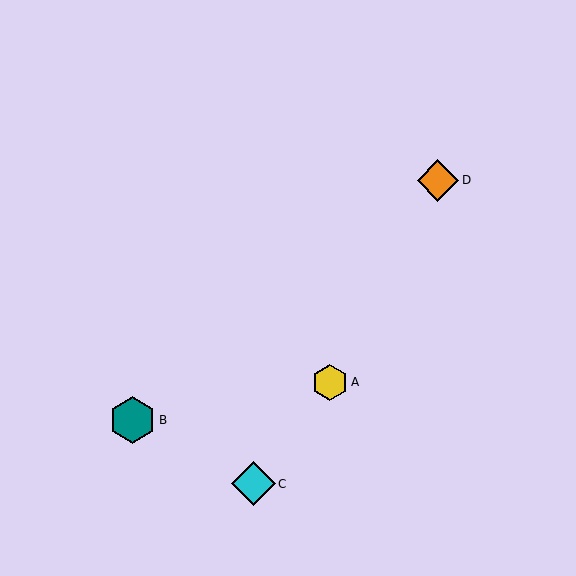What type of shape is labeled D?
Shape D is an orange diamond.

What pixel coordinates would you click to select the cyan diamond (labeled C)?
Click at (253, 484) to select the cyan diamond C.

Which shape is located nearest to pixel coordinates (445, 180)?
The orange diamond (labeled D) at (438, 180) is nearest to that location.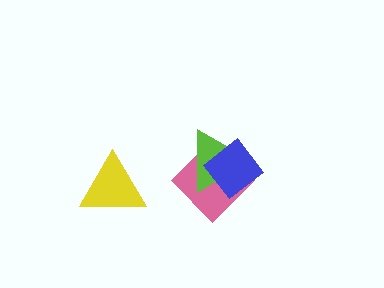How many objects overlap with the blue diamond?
2 objects overlap with the blue diamond.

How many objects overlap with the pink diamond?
2 objects overlap with the pink diamond.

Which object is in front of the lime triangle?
The blue diamond is in front of the lime triangle.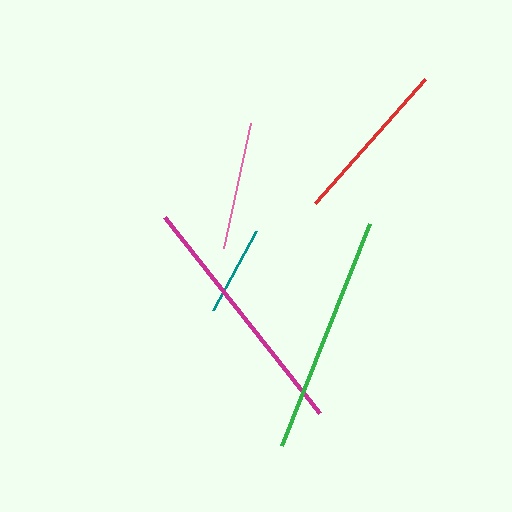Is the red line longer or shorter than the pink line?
The red line is longer than the pink line.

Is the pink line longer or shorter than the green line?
The green line is longer than the pink line.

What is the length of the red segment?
The red segment is approximately 166 pixels long.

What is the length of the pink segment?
The pink segment is approximately 128 pixels long.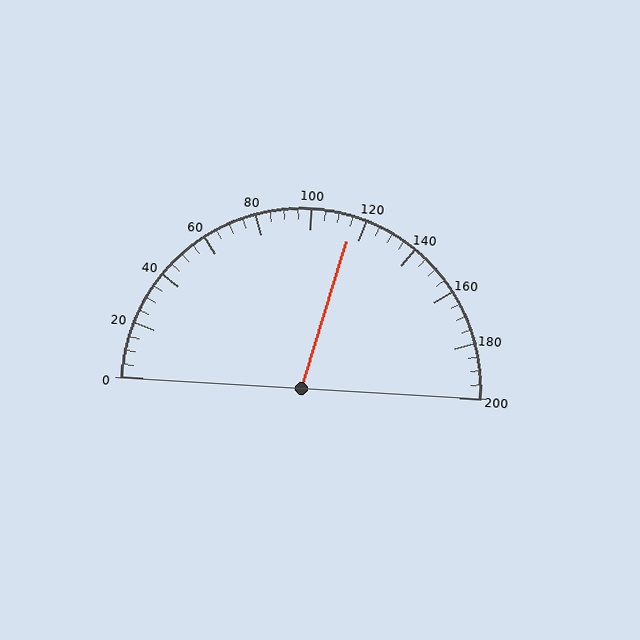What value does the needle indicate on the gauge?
The needle indicates approximately 115.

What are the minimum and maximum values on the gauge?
The gauge ranges from 0 to 200.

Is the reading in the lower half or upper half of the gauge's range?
The reading is in the upper half of the range (0 to 200).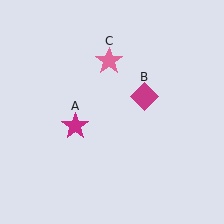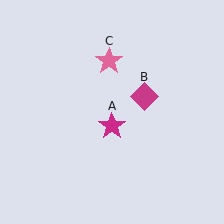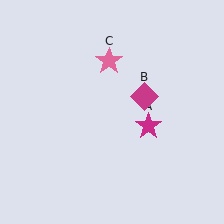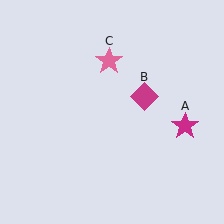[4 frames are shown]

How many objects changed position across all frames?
1 object changed position: magenta star (object A).